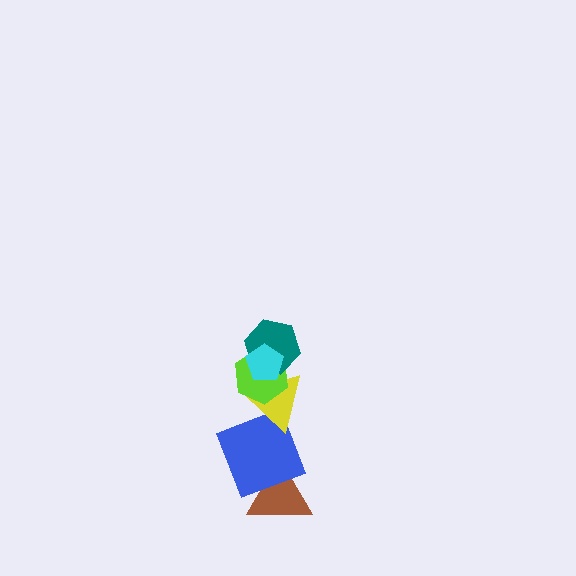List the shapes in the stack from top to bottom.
From top to bottom: the cyan pentagon, the teal hexagon, the lime hexagon, the yellow triangle, the blue square, the brown triangle.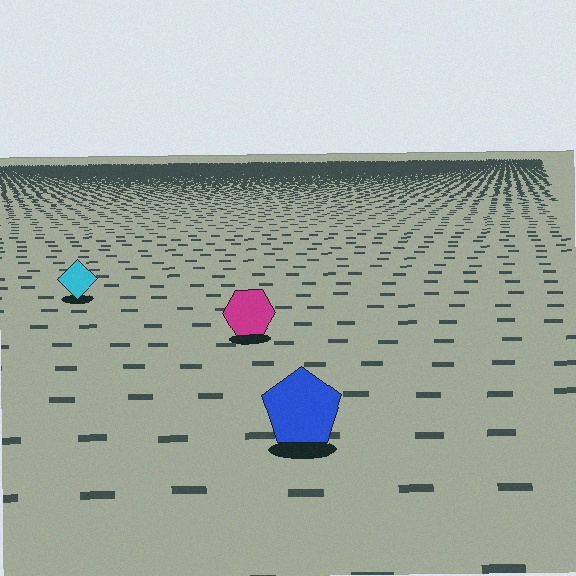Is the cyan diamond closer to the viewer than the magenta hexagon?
No. The magenta hexagon is closer — you can tell from the texture gradient: the ground texture is coarser near it.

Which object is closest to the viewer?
The blue pentagon is closest. The texture marks near it are larger and more spread out.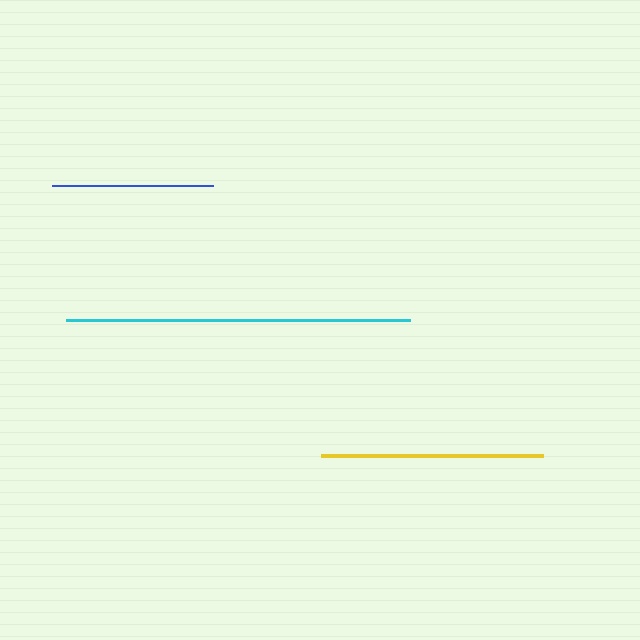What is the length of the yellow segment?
The yellow segment is approximately 222 pixels long.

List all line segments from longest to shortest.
From longest to shortest: cyan, yellow, blue.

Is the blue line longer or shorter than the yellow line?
The yellow line is longer than the blue line.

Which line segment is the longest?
The cyan line is the longest at approximately 344 pixels.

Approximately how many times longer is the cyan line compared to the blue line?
The cyan line is approximately 2.1 times the length of the blue line.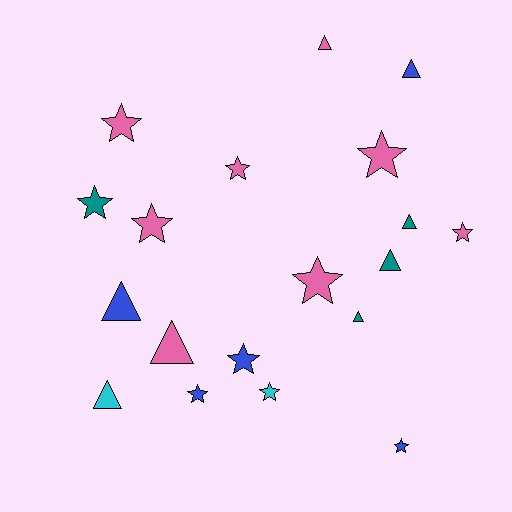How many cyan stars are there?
There is 1 cyan star.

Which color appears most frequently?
Pink, with 8 objects.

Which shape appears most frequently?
Star, with 11 objects.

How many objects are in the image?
There are 19 objects.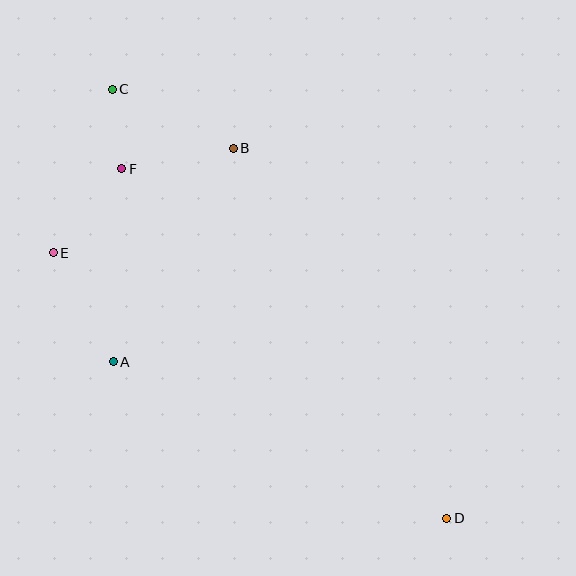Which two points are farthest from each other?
Points C and D are farthest from each other.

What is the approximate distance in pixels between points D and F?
The distance between D and F is approximately 477 pixels.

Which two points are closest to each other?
Points C and F are closest to each other.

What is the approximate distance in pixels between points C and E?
The distance between C and E is approximately 174 pixels.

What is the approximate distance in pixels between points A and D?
The distance between A and D is approximately 368 pixels.